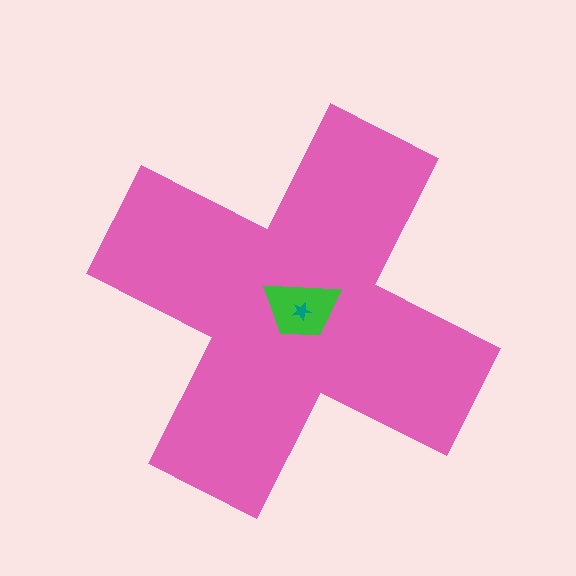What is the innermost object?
The teal star.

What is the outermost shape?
The pink cross.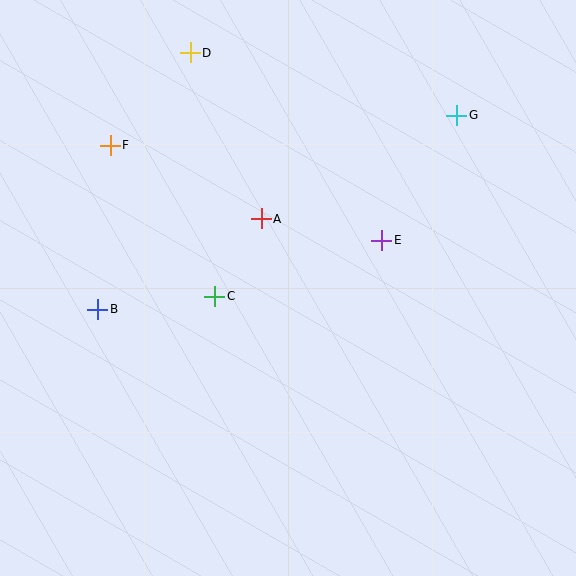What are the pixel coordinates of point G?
Point G is at (457, 115).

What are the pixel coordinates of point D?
Point D is at (190, 53).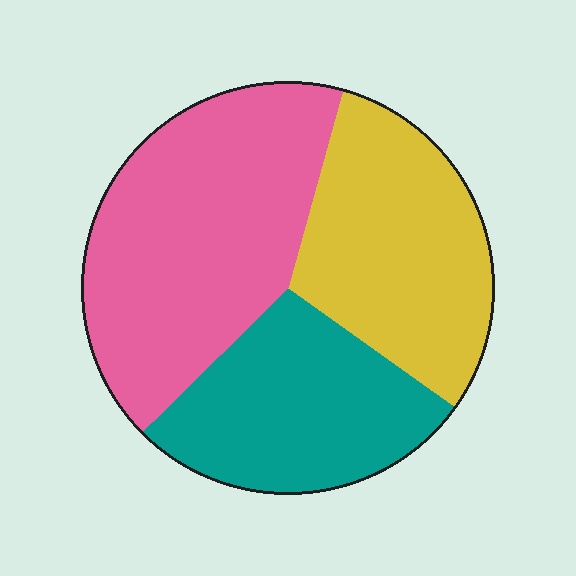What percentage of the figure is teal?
Teal takes up about one quarter (1/4) of the figure.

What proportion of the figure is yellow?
Yellow covers around 30% of the figure.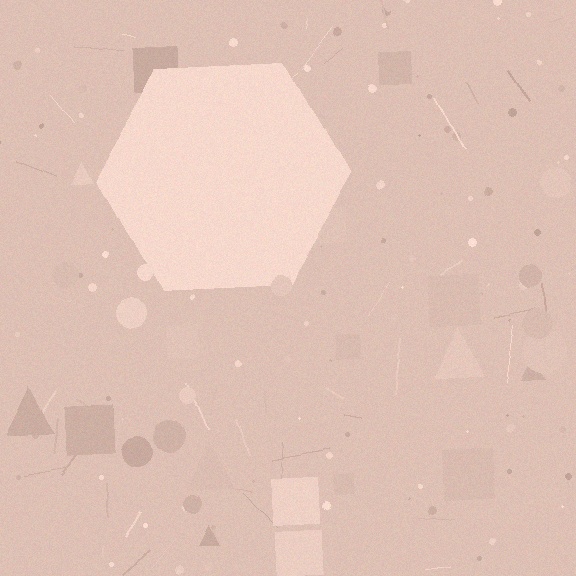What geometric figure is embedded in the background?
A hexagon is embedded in the background.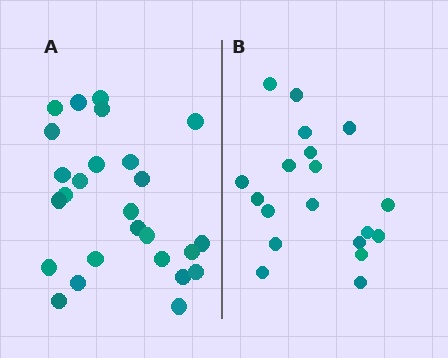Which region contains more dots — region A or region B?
Region A (the left region) has more dots.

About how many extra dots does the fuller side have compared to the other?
Region A has roughly 8 or so more dots than region B.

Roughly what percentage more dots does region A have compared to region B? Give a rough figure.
About 35% more.